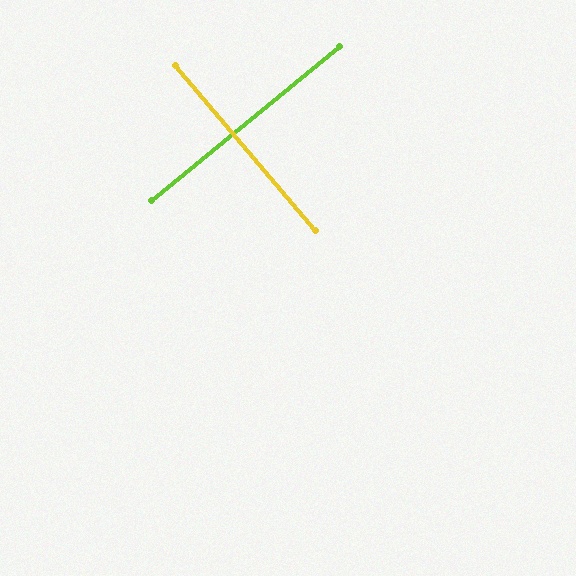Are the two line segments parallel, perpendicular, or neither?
Perpendicular — they meet at approximately 89°.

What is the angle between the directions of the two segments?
Approximately 89 degrees.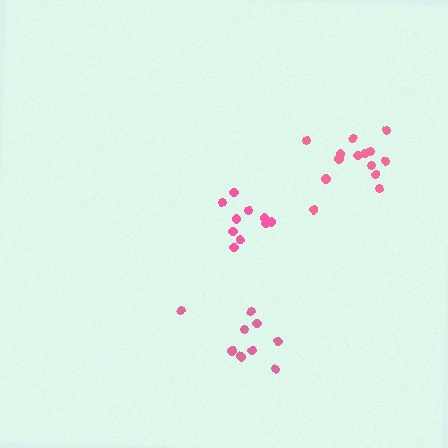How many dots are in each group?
Group 1: 10 dots, Group 2: 14 dots, Group 3: 9 dots (33 total).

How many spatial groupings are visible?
There are 3 spatial groupings.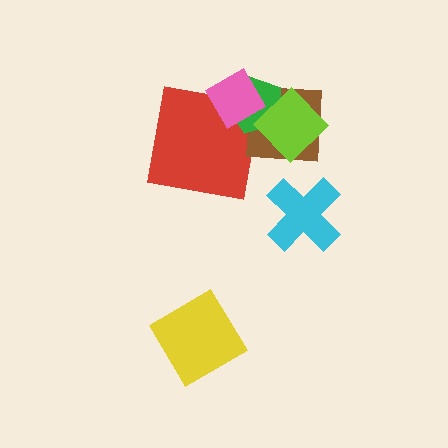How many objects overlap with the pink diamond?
4 objects overlap with the pink diamond.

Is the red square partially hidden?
Yes, it is partially covered by another shape.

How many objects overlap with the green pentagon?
4 objects overlap with the green pentagon.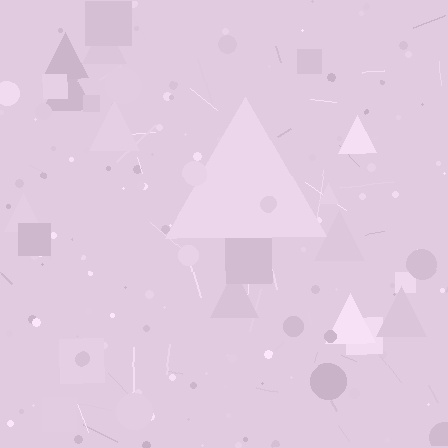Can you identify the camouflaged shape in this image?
The camouflaged shape is a triangle.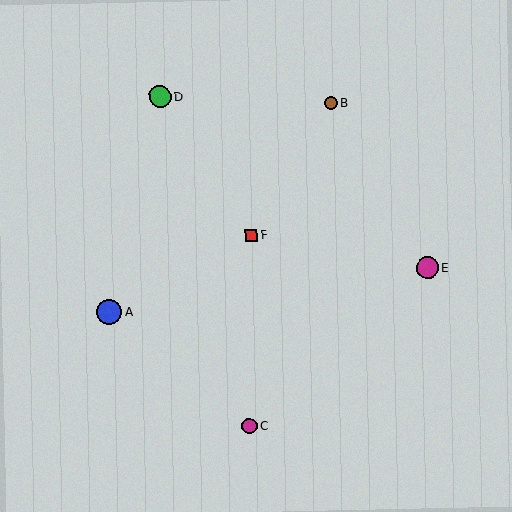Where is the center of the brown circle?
The center of the brown circle is at (331, 103).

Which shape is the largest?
The blue circle (labeled A) is the largest.